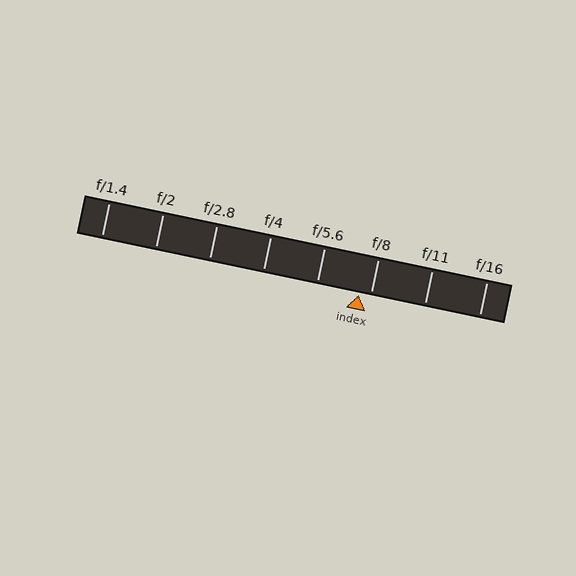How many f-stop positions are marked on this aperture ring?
There are 8 f-stop positions marked.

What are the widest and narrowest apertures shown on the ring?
The widest aperture shown is f/1.4 and the narrowest is f/16.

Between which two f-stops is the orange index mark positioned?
The index mark is between f/5.6 and f/8.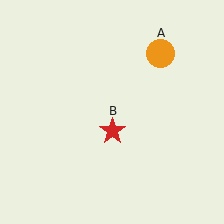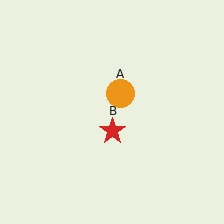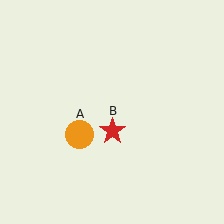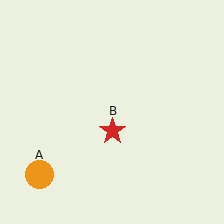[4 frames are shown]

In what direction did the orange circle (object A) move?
The orange circle (object A) moved down and to the left.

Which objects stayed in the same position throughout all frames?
Red star (object B) remained stationary.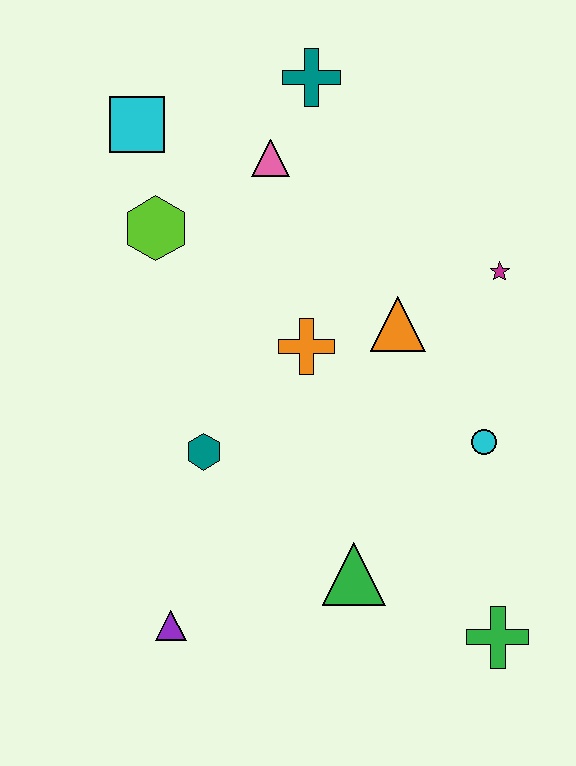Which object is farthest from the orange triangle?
The purple triangle is farthest from the orange triangle.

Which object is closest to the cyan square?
The lime hexagon is closest to the cyan square.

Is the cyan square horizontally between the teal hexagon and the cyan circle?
No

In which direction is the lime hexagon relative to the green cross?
The lime hexagon is above the green cross.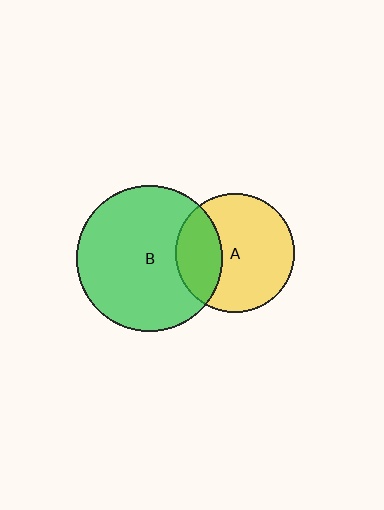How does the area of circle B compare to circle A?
Approximately 1.5 times.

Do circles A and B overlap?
Yes.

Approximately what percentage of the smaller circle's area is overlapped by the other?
Approximately 30%.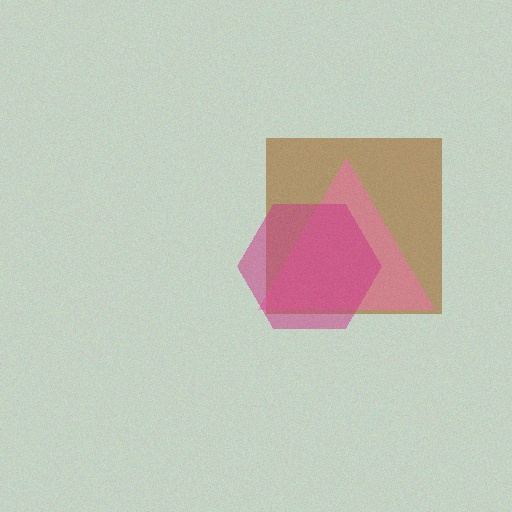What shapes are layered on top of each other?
The layered shapes are: a brown square, a pink triangle, a magenta hexagon.